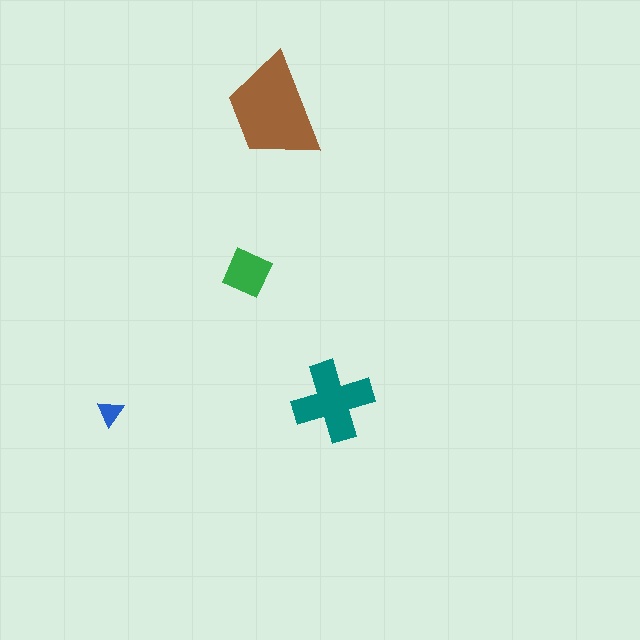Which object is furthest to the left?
The blue triangle is leftmost.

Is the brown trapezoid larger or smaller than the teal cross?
Larger.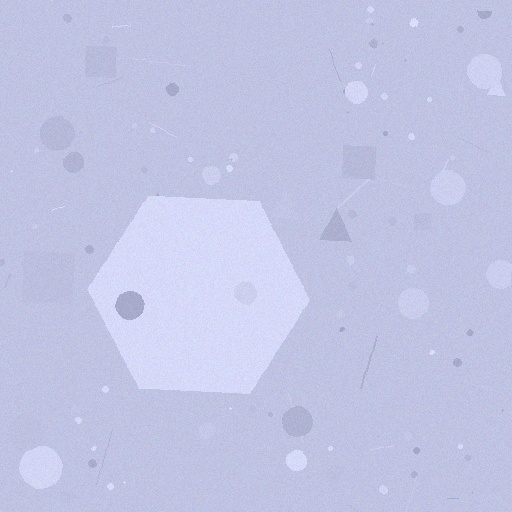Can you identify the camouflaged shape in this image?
The camouflaged shape is a hexagon.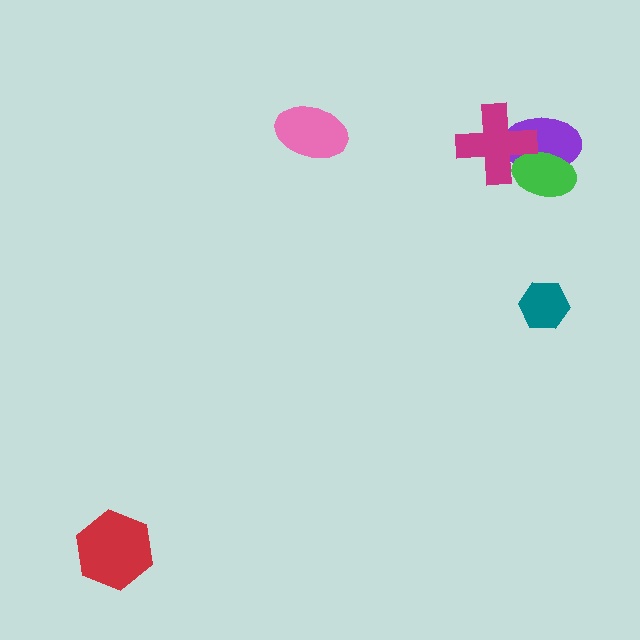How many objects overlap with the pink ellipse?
0 objects overlap with the pink ellipse.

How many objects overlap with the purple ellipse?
2 objects overlap with the purple ellipse.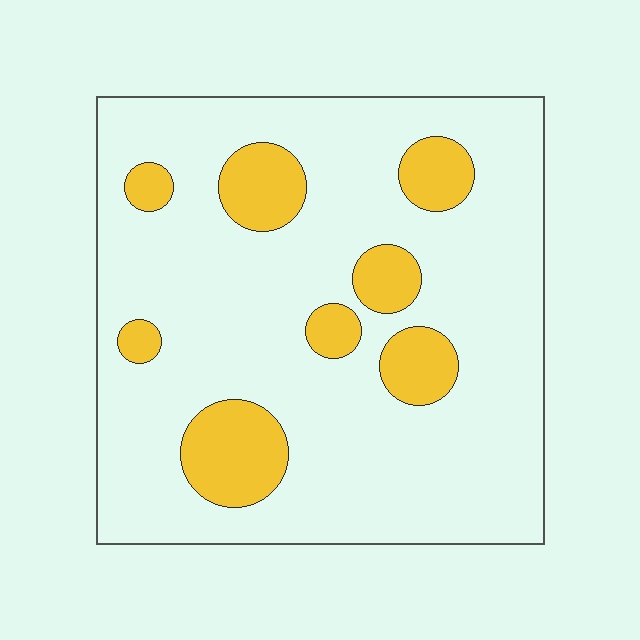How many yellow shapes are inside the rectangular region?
8.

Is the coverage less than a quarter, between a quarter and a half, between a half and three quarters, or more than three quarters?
Less than a quarter.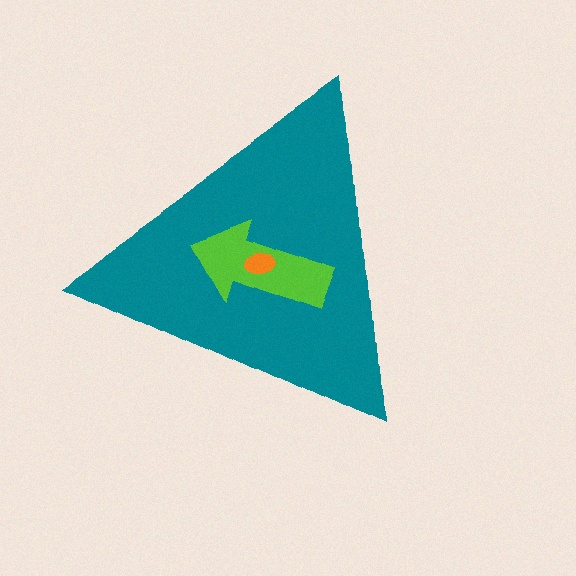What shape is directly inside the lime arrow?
The orange ellipse.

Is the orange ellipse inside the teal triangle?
Yes.